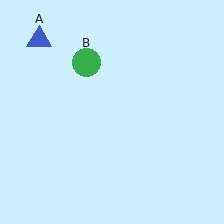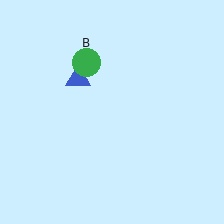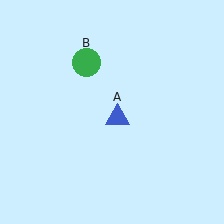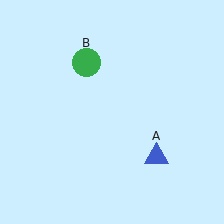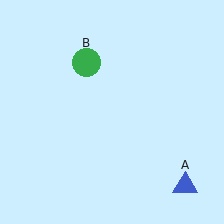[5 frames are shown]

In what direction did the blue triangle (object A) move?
The blue triangle (object A) moved down and to the right.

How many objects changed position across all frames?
1 object changed position: blue triangle (object A).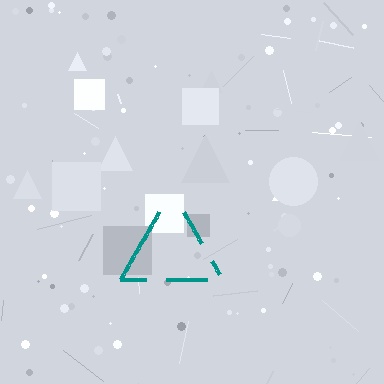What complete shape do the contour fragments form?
The contour fragments form a triangle.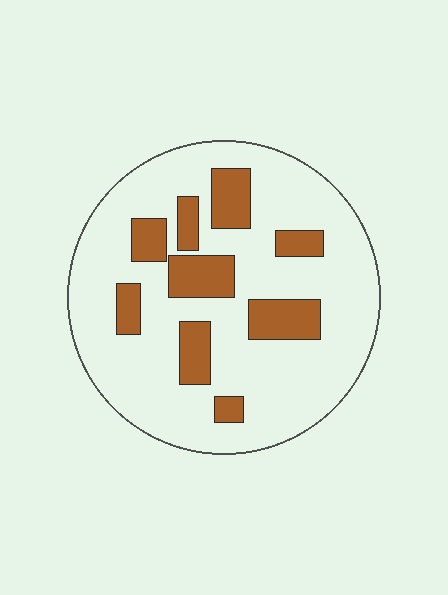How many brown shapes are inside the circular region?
9.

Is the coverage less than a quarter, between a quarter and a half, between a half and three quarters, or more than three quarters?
Less than a quarter.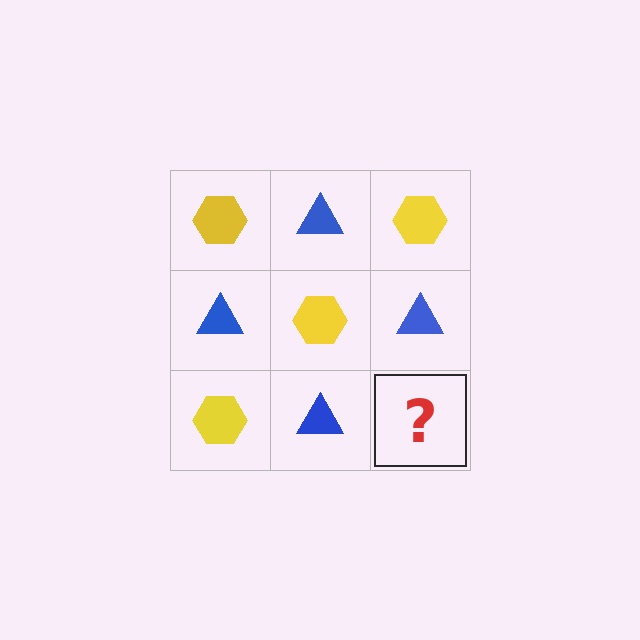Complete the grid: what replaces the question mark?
The question mark should be replaced with a yellow hexagon.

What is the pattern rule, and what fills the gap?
The rule is that it alternates yellow hexagon and blue triangle in a checkerboard pattern. The gap should be filled with a yellow hexagon.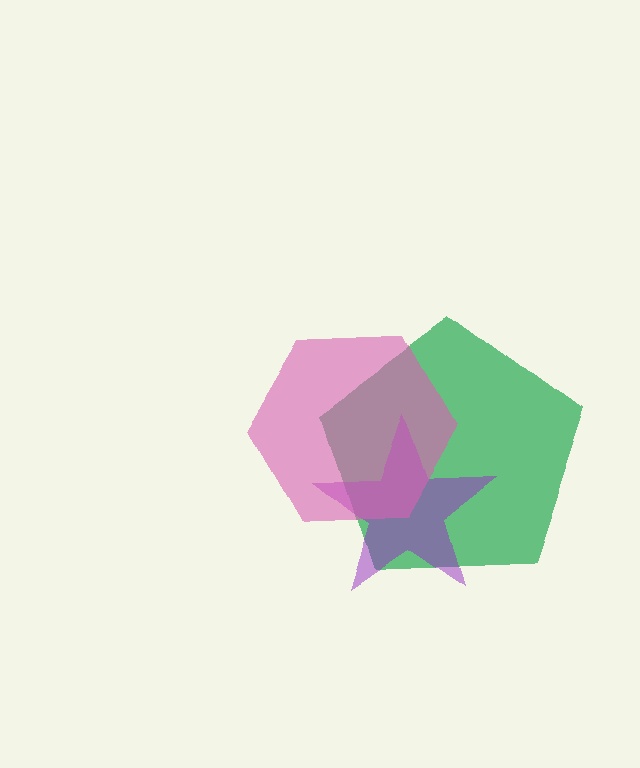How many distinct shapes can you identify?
There are 3 distinct shapes: a green pentagon, a purple star, a pink hexagon.